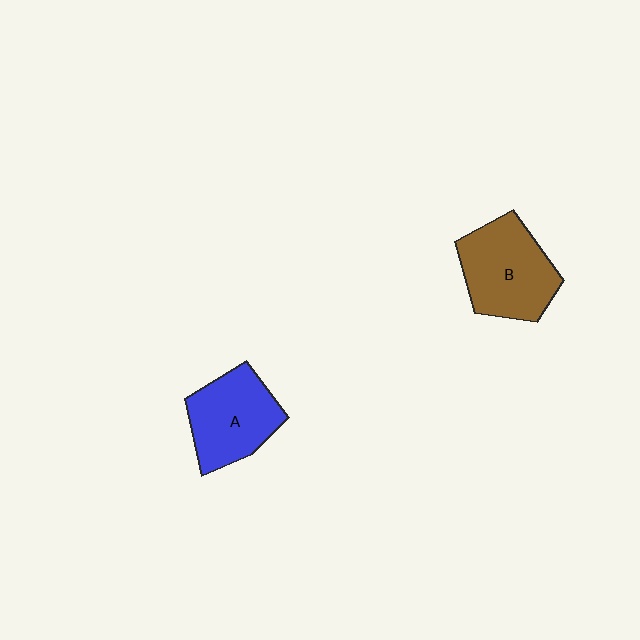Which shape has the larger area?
Shape B (brown).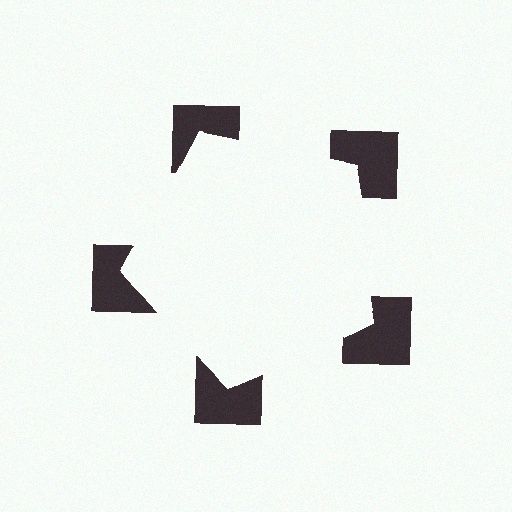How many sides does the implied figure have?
5 sides.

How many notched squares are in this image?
There are 5 — one at each vertex of the illusory pentagon.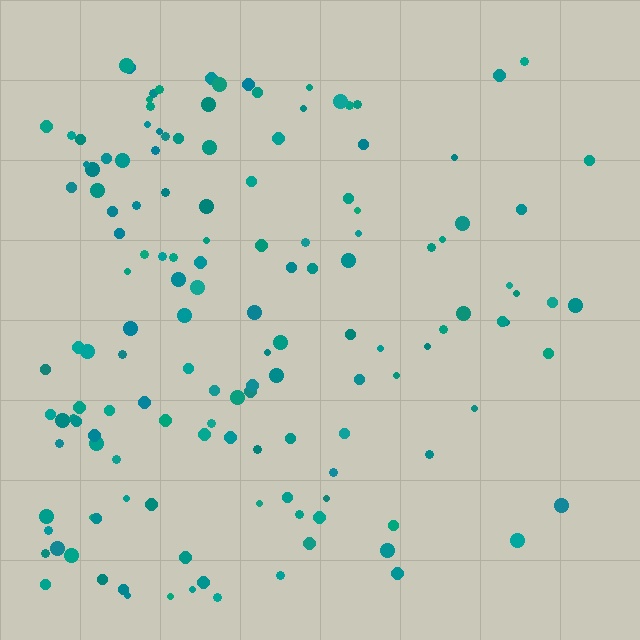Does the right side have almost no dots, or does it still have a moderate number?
Still a moderate number, just noticeably fewer than the left.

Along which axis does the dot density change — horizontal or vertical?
Horizontal.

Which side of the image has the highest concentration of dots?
The left.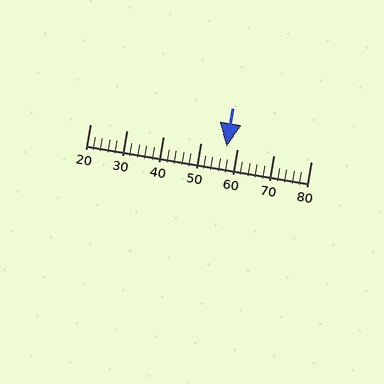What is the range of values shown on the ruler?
The ruler shows values from 20 to 80.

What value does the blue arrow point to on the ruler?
The blue arrow points to approximately 57.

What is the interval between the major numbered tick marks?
The major tick marks are spaced 10 units apart.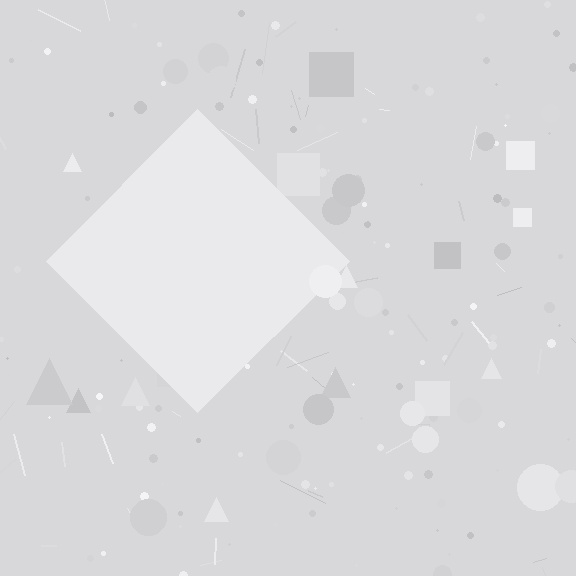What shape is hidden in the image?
A diamond is hidden in the image.